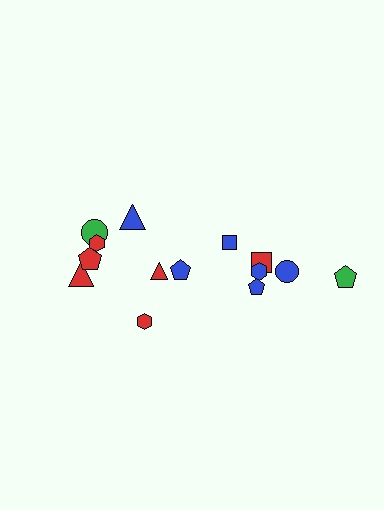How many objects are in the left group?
There are 8 objects.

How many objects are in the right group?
There are 6 objects.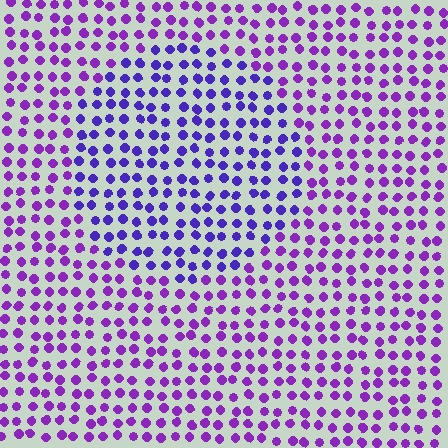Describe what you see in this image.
The image is filled with small purple elements in a uniform arrangement. A circle-shaped region is visible where the elements are tinted to a slightly different hue, forming a subtle color boundary.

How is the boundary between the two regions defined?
The boundary is defined purely by a slight shift in hue (about 28 degrees). Spacing, size, and orientation are identical on both sides.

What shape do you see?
I see a circle.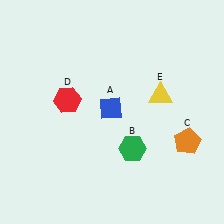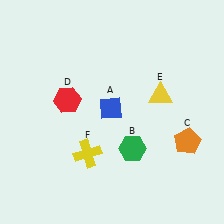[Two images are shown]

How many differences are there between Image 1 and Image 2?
There is 1 difference between the two images.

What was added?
A yellow cross (F) was added in Image 2.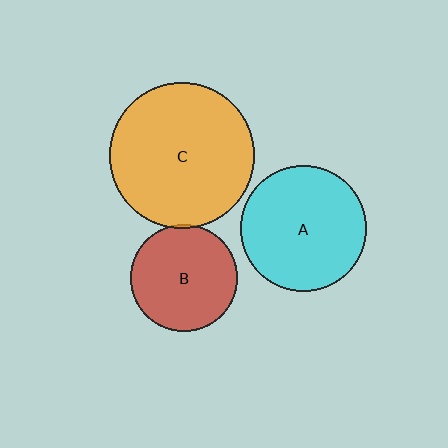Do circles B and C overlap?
Yes.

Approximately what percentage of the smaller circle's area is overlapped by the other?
Approximately 5%.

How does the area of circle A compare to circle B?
Approximately 1.4 times.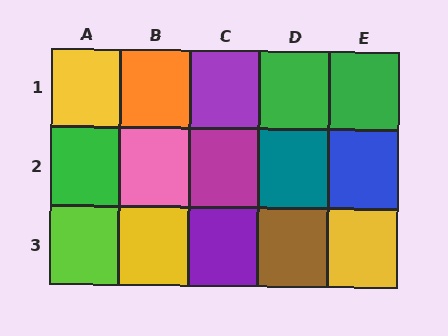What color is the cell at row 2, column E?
Blue.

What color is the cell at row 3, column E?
Yellow.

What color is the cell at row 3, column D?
Brown.